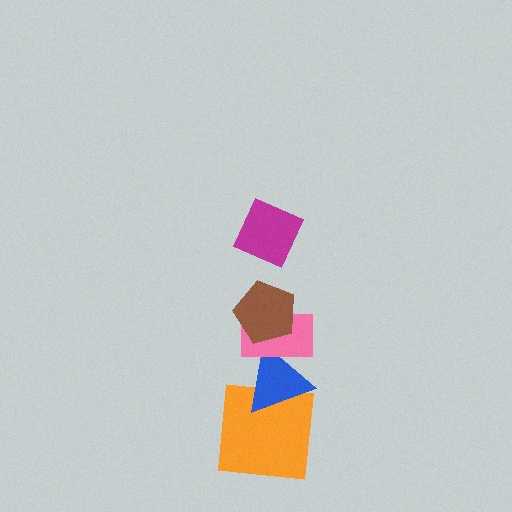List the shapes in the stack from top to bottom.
From top to bottom: the magenta diamond, the brown pentagon, the pink rectangle, the blue triangle, the orange square.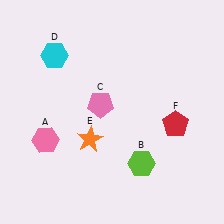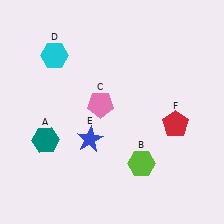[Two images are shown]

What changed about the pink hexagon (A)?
In Image 1, A is pink. In Image 2, it changed to teal.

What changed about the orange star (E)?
In Image 1, E is orange. In Image 2, it changed to blue.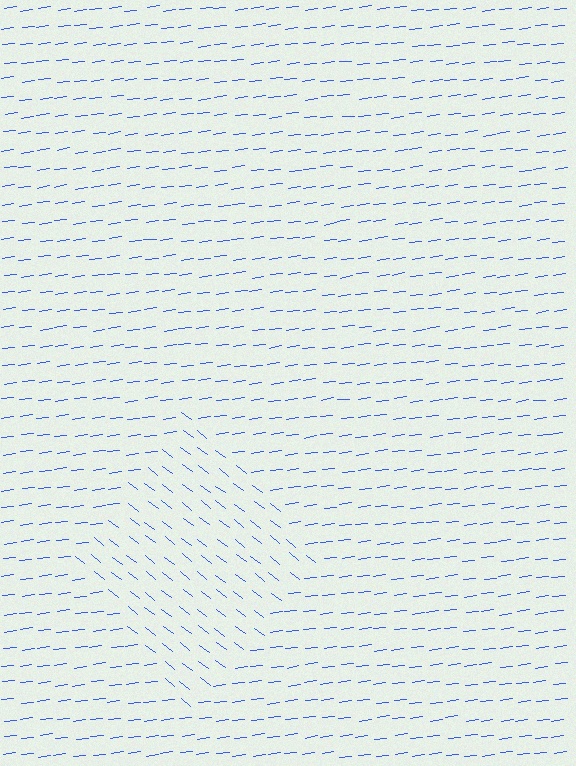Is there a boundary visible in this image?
Yes, there is a texture boundary formed by a change in line orientation.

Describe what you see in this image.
The image is filled with small blue line segments. A diamond region in the image has lines oriented differently from the surrounding lines, creating a visible texture boundary.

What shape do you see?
I see a diamond.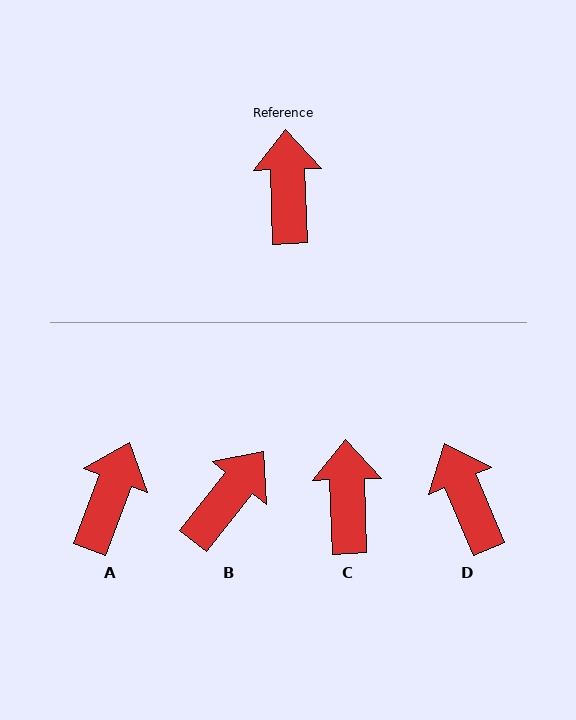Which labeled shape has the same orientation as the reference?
C.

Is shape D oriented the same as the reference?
No, it is off by about 21 degrees.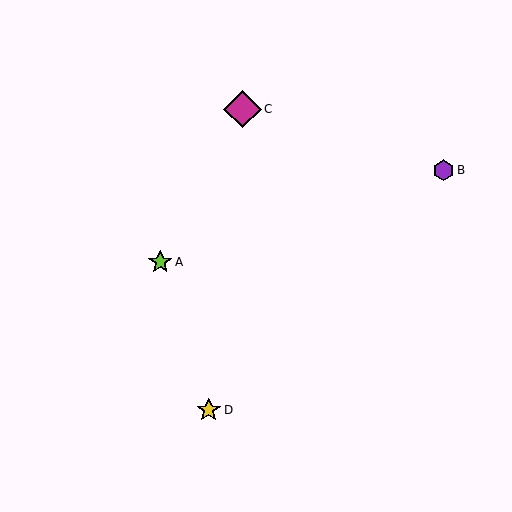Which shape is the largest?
The magenta diamond (labeled C) is the largest.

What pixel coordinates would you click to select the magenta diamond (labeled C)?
Click at (242, 109) to select the magenta diamond C.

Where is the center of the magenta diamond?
The center of the magenta diamond is at (242, 109).